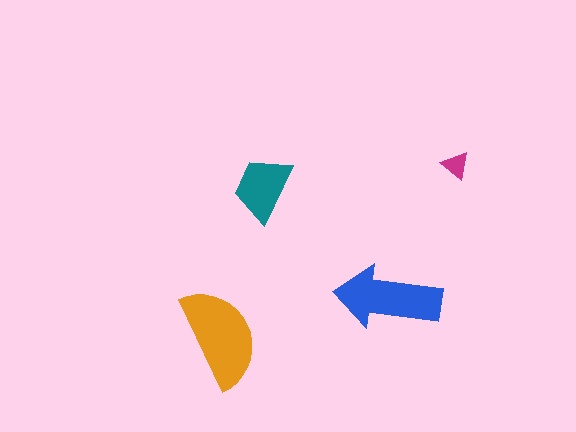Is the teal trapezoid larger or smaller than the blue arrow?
Smaller.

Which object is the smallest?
The magenta triangle.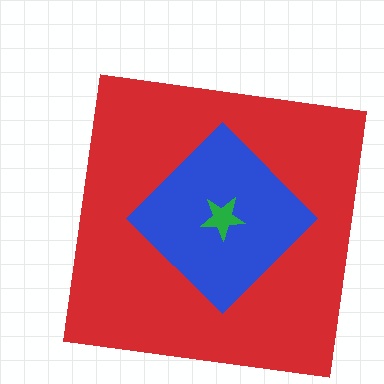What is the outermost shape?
The red square.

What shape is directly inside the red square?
The blue diamond.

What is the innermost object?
The green star.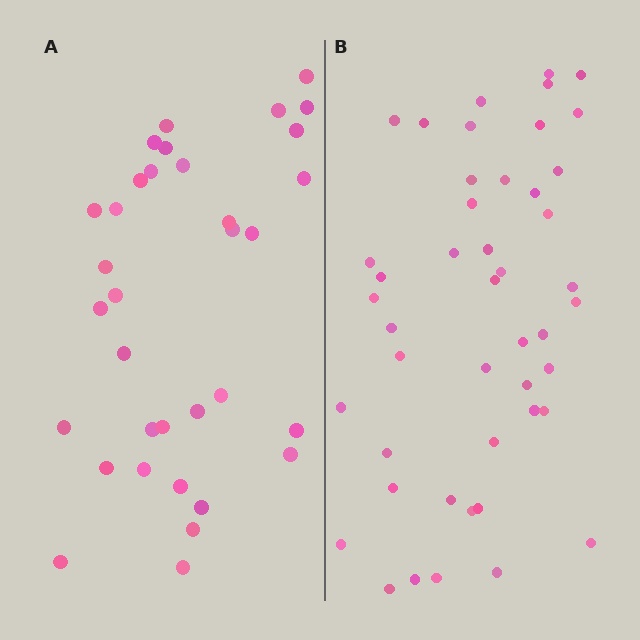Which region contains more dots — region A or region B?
Region B (the right region) has more dots.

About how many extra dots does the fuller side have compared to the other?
Region B has roughly 12 or so more dots than region A.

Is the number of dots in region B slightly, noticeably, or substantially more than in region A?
Region B has noticeably more, but not dramatically so. The ratio is roughly 1.4 to 1.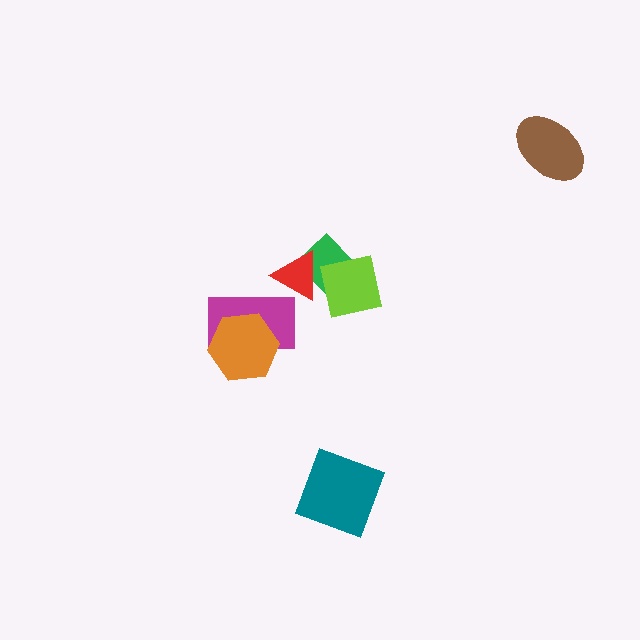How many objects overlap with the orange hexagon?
1 object overlaps with the orange hexagon.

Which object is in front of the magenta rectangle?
The orange hexagon is in front of the magenta rectangle.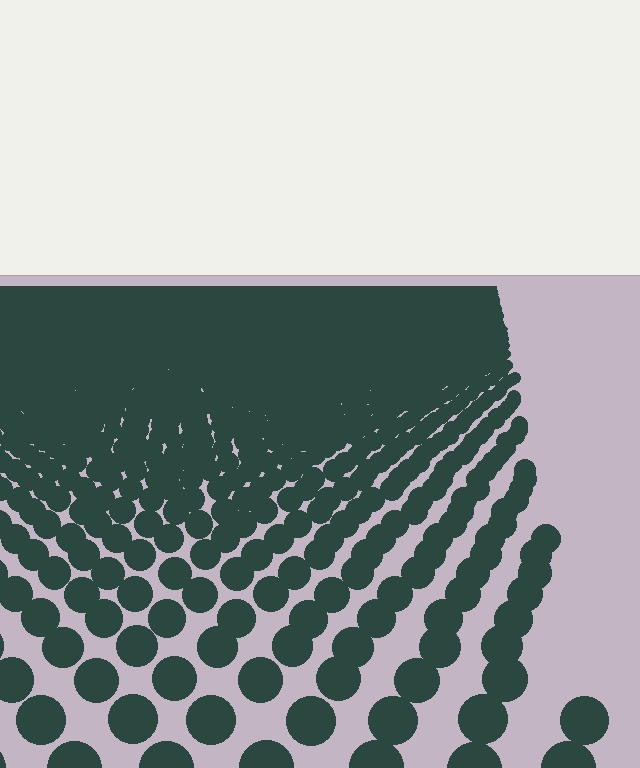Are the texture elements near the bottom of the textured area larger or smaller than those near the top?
Larger. Near the bottom, elements are closer to the viewer and appear at a bigger on-screen size.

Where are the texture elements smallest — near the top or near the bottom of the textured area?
Near the top.